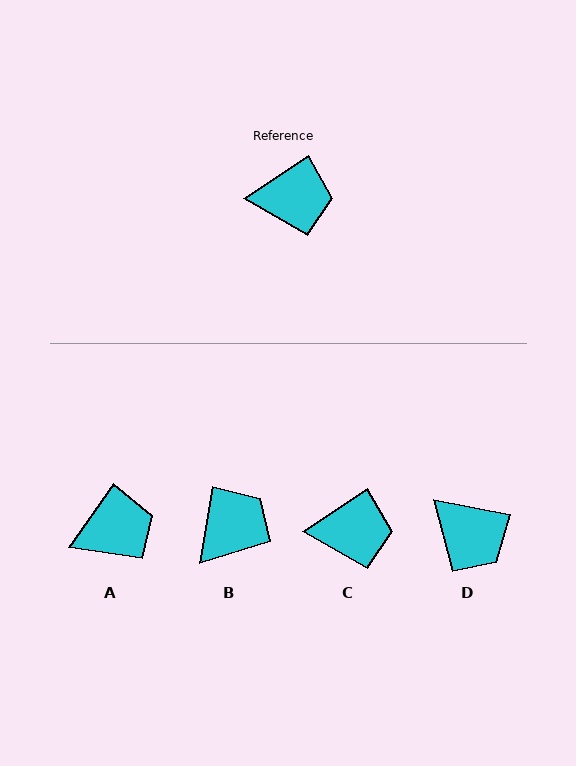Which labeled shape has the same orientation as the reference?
C.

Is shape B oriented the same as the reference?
No, it is off by about 47 degrees.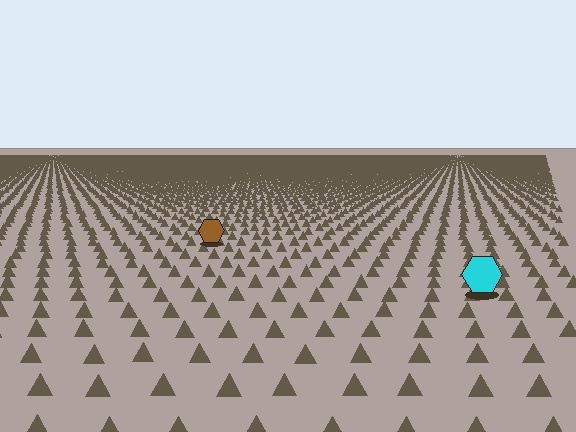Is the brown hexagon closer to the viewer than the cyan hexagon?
No. The cyan hexagon is closer — you can tell from the texture gradient: the ground texture is coarser near it.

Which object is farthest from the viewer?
The brown hexagon is farthest from the viewer. It appears smaller and the ground texture around it is denser.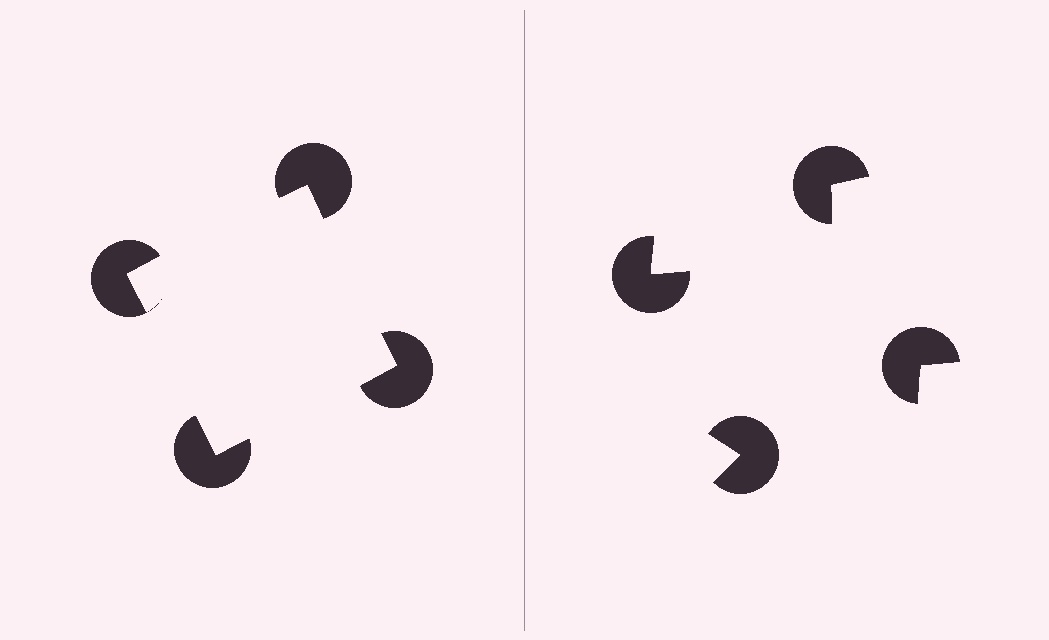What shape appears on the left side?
An illusory square.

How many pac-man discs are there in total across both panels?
8 — 4 on each side.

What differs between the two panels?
The pac-man discs are positioned identically on both sides; only the wedge orientations differ. On the left they align to a square; on the right they are misaligned.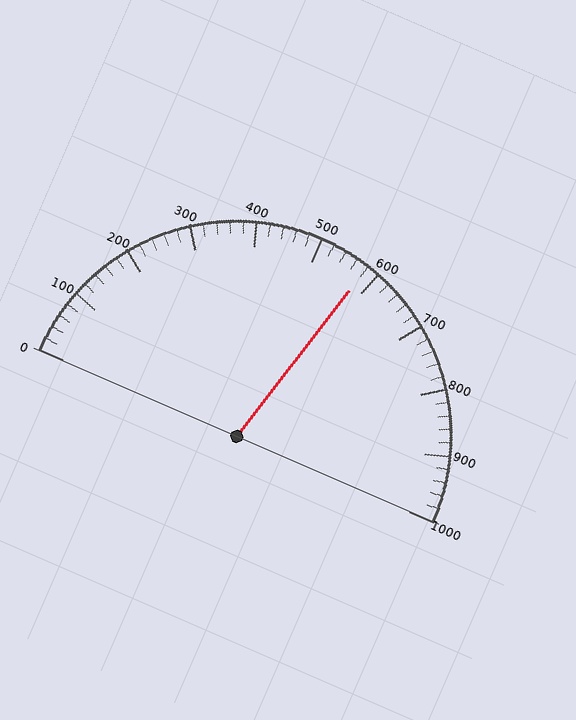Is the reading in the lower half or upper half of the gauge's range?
The reading is in the upper half of the range (0 to 1000).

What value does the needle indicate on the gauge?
The needle indicates approximately 580.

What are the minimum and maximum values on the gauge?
The gauge ranges from 0 to 1000.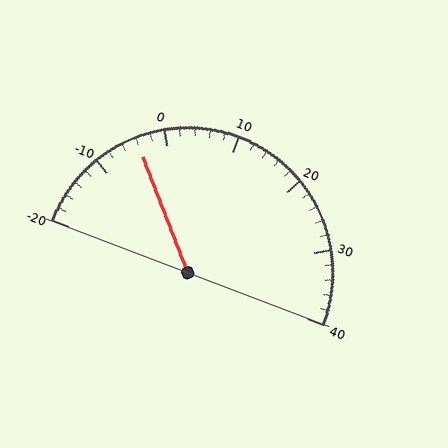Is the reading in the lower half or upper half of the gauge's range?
The reading is in the lower half of the range (-20 to 40).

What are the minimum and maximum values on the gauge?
The gauge ranges from -20 to 40.